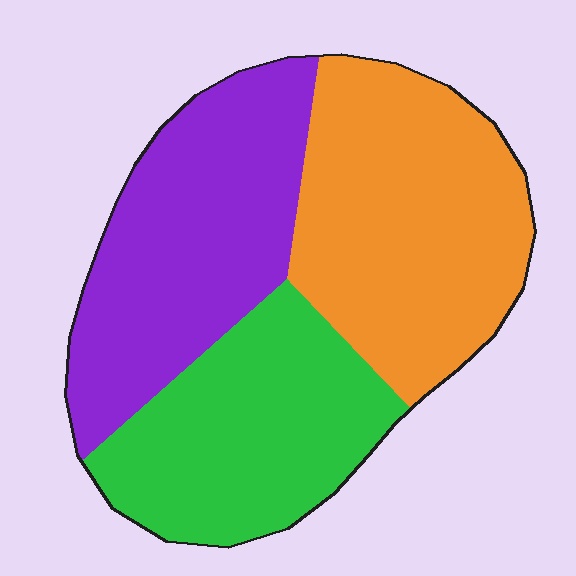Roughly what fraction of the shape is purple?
Purple covers around 35% of the shape.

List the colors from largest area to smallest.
From largest to smallest: orange, purple, green.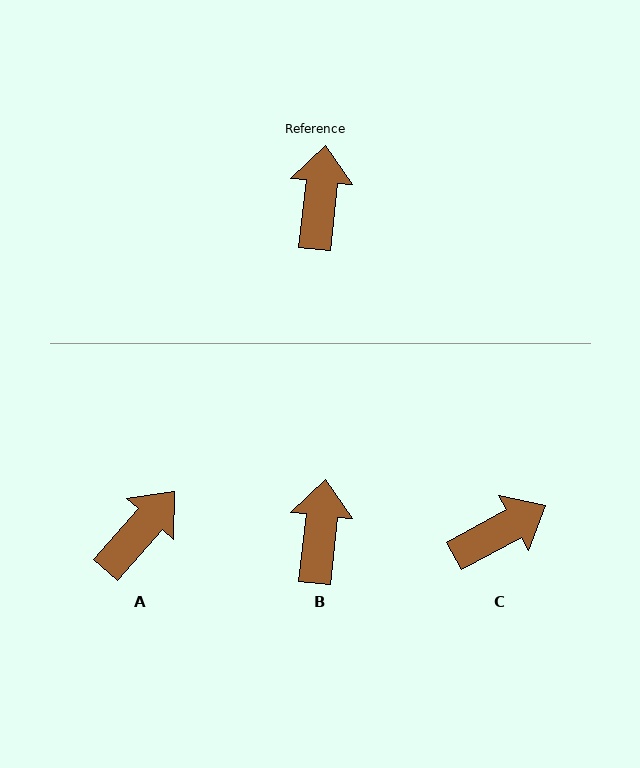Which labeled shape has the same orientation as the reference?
B.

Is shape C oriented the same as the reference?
No, it is off by about 55 degrees.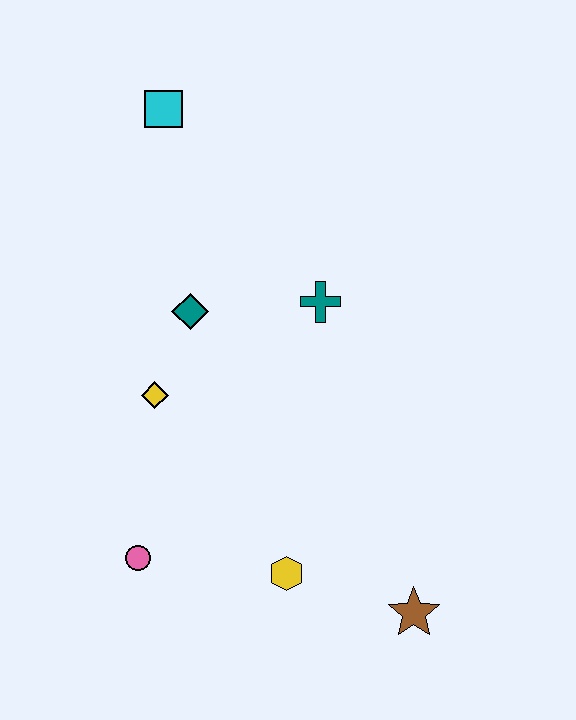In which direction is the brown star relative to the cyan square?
The brown star is below the cyan square.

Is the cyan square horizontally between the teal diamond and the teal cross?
No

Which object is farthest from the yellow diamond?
The brown star is farthest from the yellow diamond.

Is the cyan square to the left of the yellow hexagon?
Yes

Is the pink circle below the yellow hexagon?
No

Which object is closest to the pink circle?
The yellow hexagon is closest to the pink circle.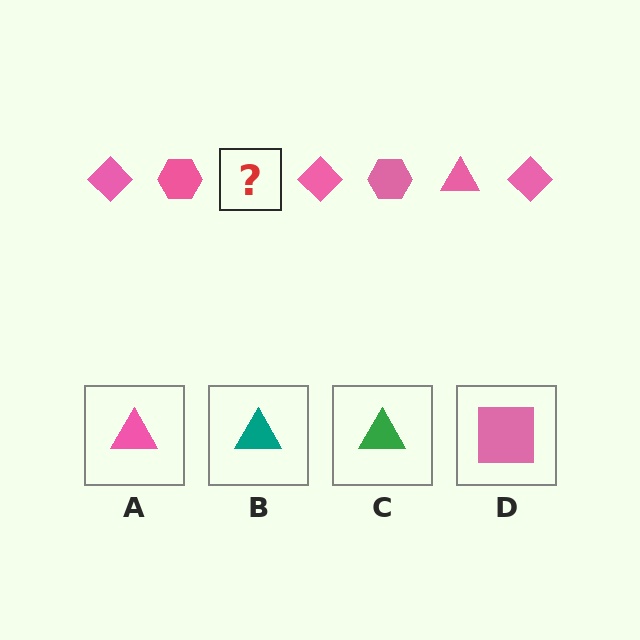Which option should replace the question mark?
Option A.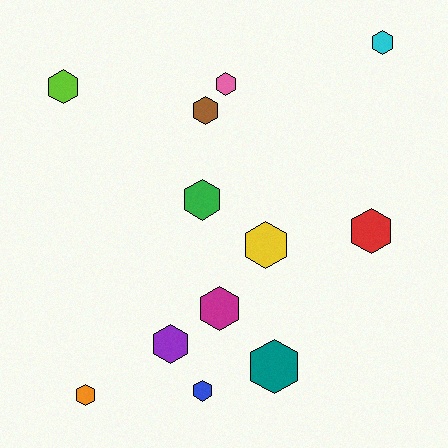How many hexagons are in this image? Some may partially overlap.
There are 12 hexagons.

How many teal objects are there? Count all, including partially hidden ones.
There is 1 teal object.